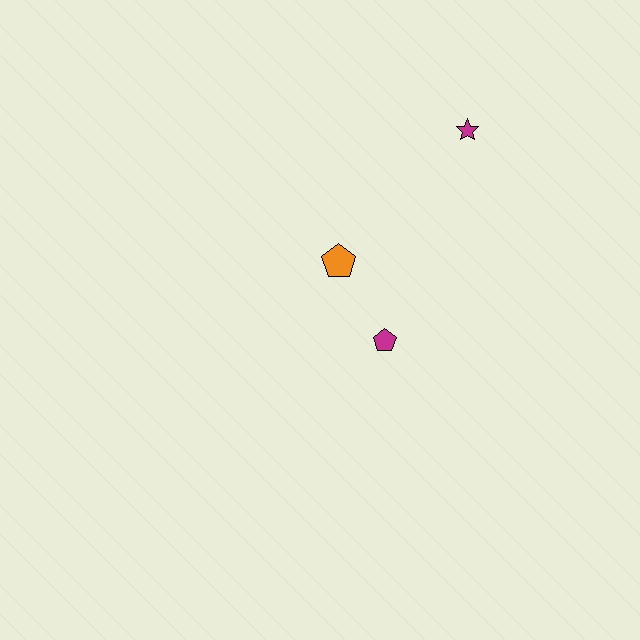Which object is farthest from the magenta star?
The magenta pentagon is farthest from the magenta star.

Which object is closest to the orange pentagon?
The magenta pentagon is closest to the orange pentagon.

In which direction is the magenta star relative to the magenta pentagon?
The magenta star is above the magenta pentagon.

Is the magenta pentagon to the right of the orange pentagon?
Yes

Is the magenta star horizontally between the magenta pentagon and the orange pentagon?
No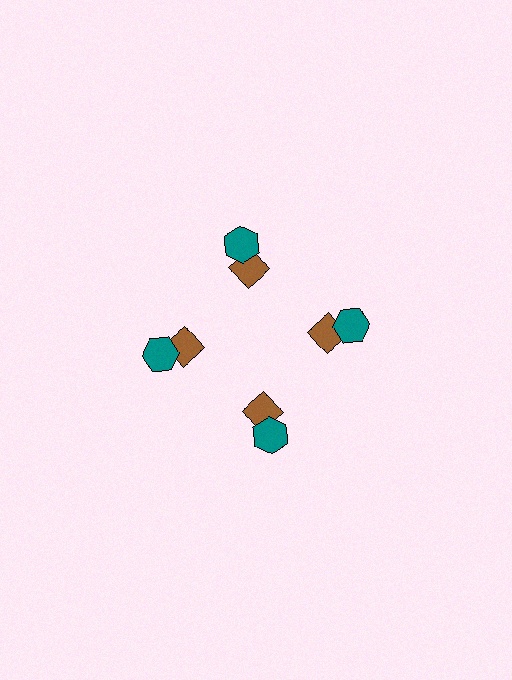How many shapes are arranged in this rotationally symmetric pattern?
There are 8 shapes, arranged in 4 groups of 2.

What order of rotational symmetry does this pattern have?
This pattern has 4-fold rotational symmetry.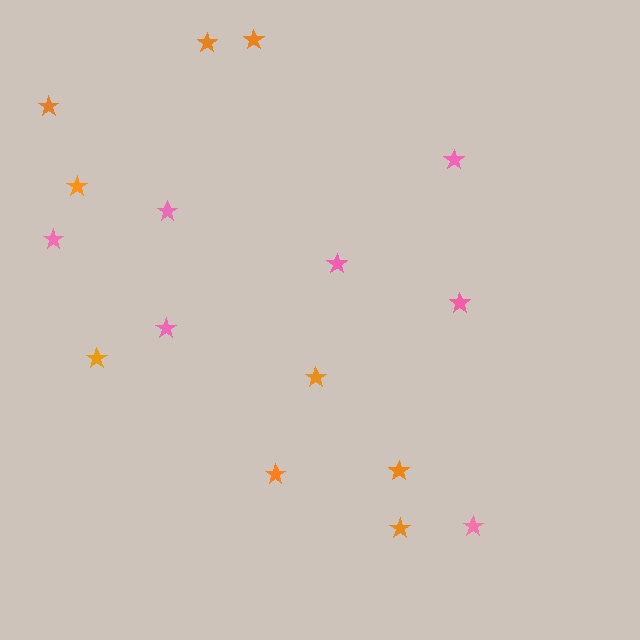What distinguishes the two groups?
There are 2 groups: one group of pink stars (7) and one group of orange stars (9).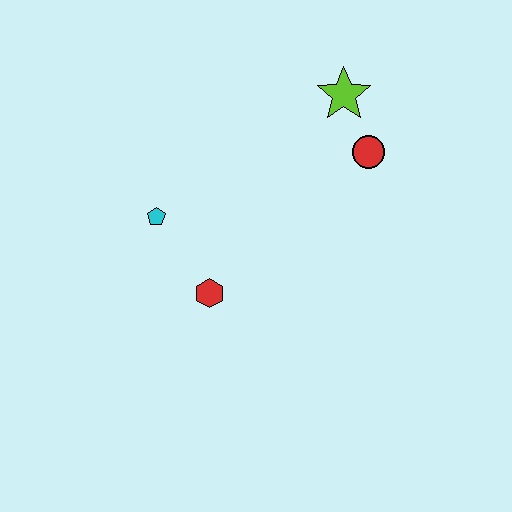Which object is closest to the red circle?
The lime star is closest to the red circle.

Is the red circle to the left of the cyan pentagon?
No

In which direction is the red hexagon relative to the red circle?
The red hexagon is to the left of the red circle.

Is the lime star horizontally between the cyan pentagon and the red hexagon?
No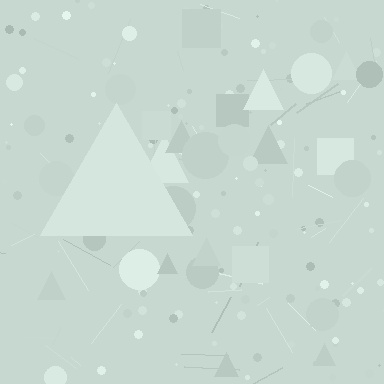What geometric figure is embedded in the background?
A triangle is embedded in the background.